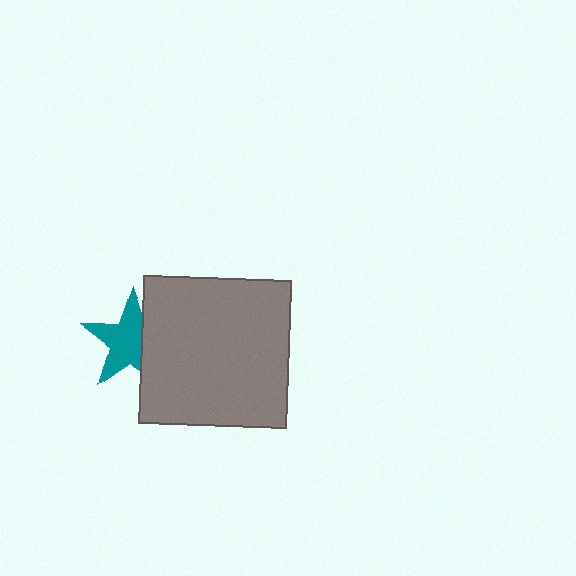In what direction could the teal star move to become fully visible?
The teal star could move left. That would shift it out from behind the gray square entirely.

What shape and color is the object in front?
The object in front is a gray square.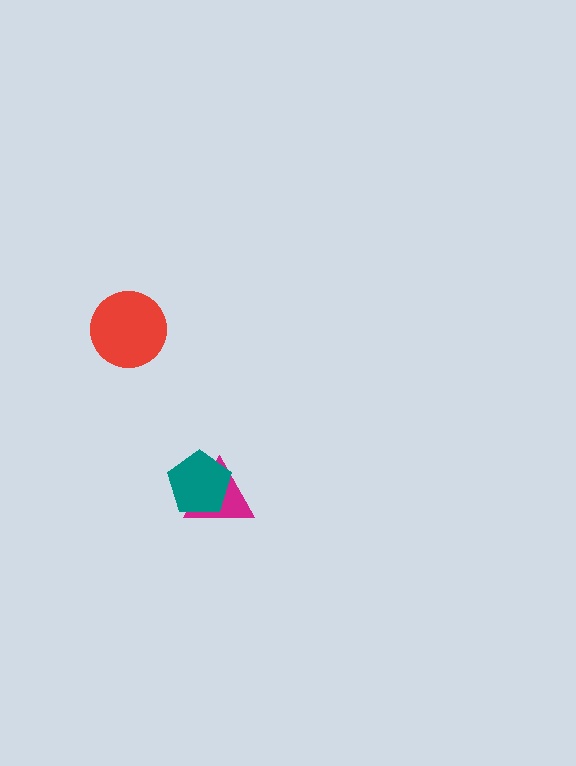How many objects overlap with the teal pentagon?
1 object overlaps with the teal pentagon.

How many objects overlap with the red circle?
0 objects overlap with the red circle.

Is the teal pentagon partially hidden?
No, no other shape covers it.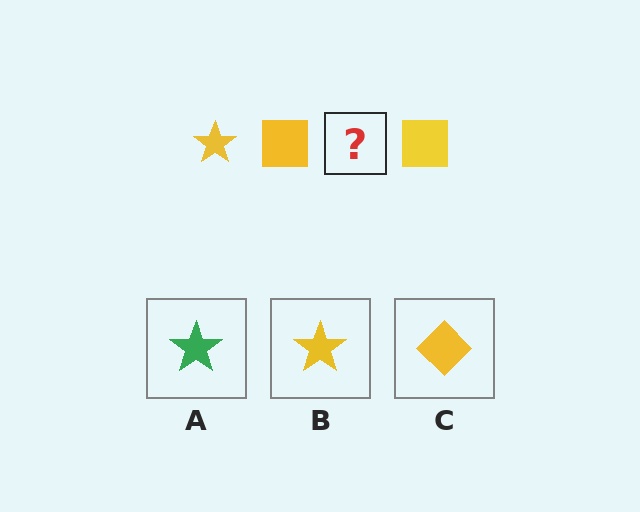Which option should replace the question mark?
Option B.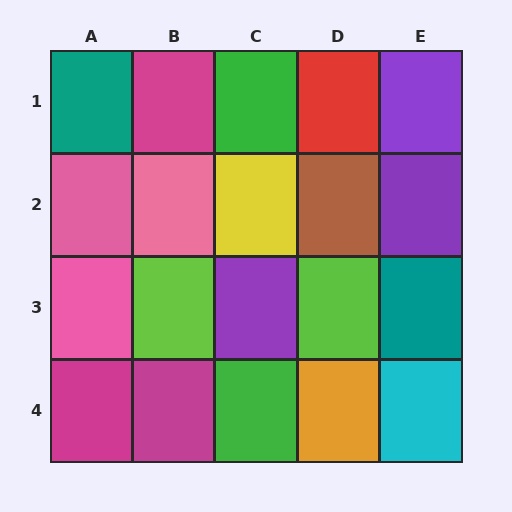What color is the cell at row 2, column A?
Pink.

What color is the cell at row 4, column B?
Magenta.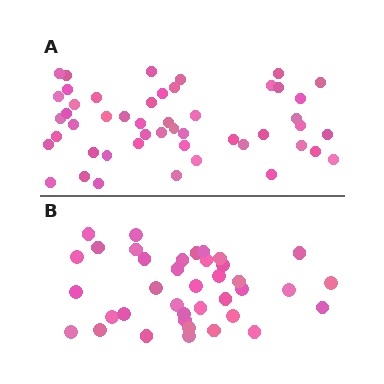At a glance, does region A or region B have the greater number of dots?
Region A (the top region) has more dots.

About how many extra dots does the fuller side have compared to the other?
Region A has roughly 12 or so more dots than region B.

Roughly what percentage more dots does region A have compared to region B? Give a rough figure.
About 30% more.